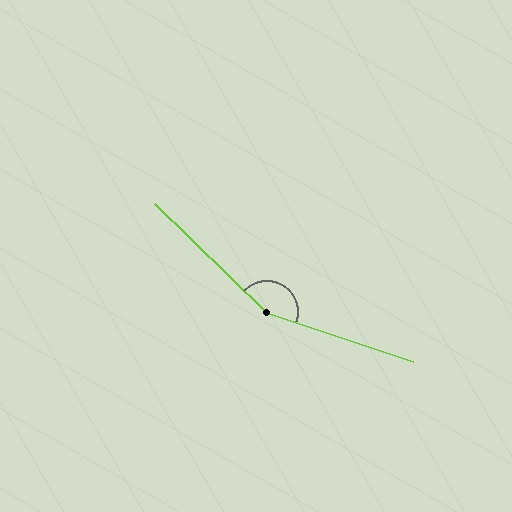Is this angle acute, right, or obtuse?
It is obtuse.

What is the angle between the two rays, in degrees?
Approximately 154 degrees.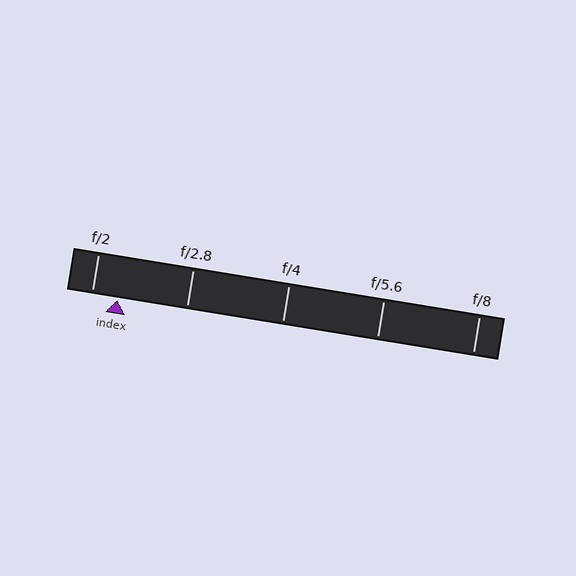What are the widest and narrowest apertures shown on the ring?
The widest aperture shown is f/2 and the narrowest is f/8.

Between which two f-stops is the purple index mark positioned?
The index mark is between f/2 and f/2.8.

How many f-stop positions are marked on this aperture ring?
There are 5 f-stop positions marked.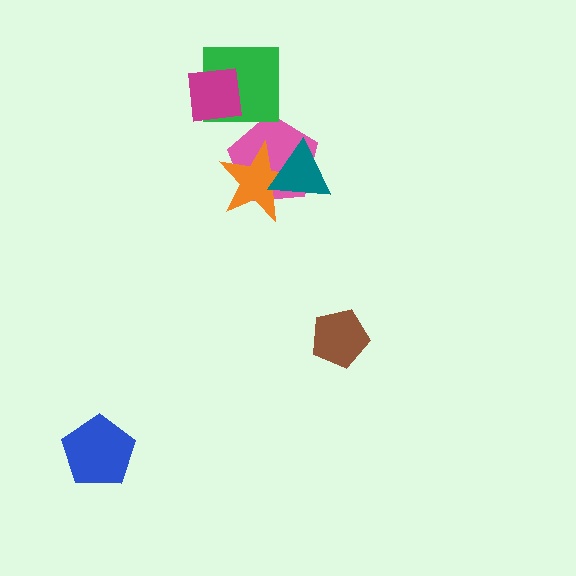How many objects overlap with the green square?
1 object overlaps with the green square.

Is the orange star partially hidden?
Yes, it is partially covered by another shape.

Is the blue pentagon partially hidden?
No, no other shape covers it.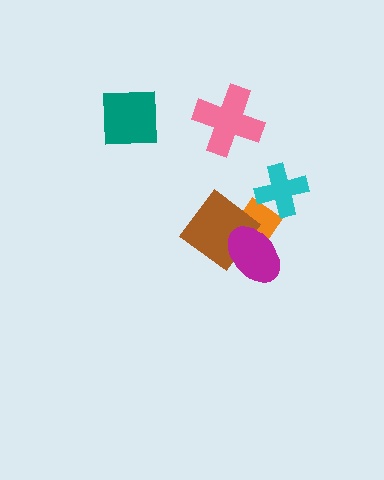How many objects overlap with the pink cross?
0 objects overlap with the pink cross.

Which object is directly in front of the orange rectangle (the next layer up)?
The brown diamond is directly in front of the orange rectangle.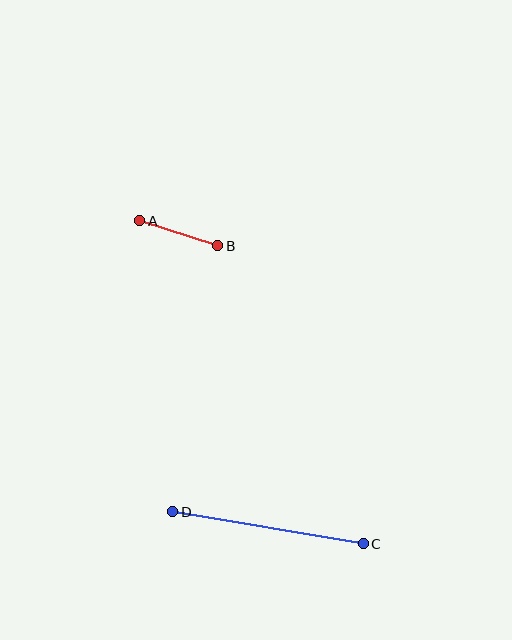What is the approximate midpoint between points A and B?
The midpoint is at approximately (179, 233) pixels.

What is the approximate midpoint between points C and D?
The midpoint is at approximately (268, 528) pixels.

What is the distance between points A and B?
The distance is approximately 82 pixels.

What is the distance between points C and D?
The distance is approximately 193 pixels.